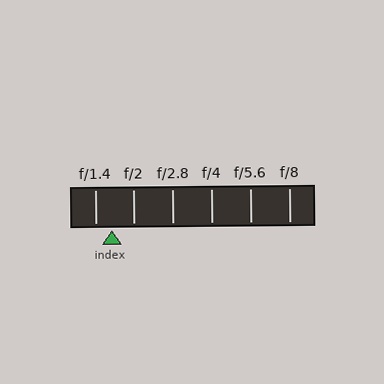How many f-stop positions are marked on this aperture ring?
There are 6 f-stop positions marked.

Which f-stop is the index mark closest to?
The index mark is closest to f/1.4.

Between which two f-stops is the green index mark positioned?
The index mark is between f/1.4 and f/2.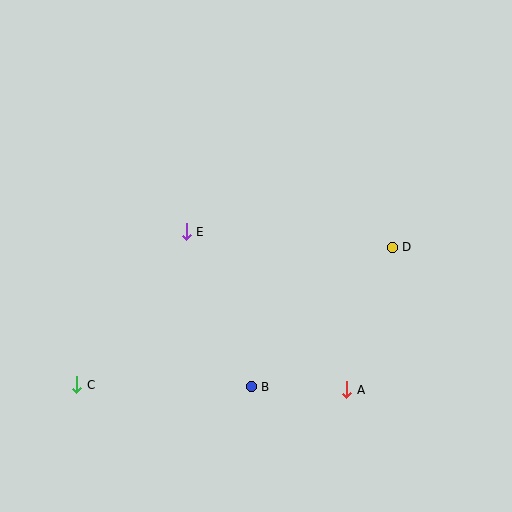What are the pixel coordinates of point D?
Point D is at (392, 248).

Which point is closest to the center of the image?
Point E at (186, 232) is closest to the center.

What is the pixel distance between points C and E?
The distance between C and E is 188 pixels.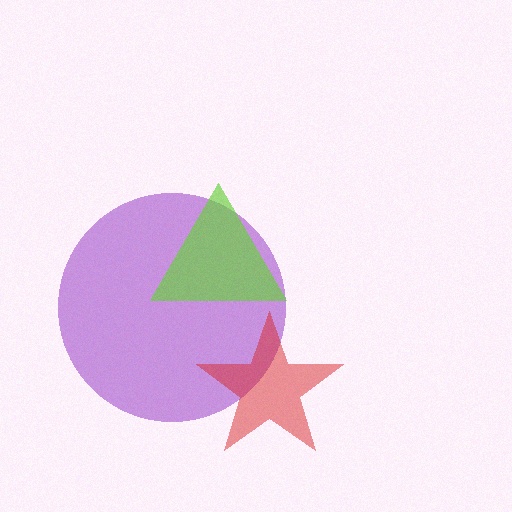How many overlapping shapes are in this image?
There are 3 overlapping shapes in the image.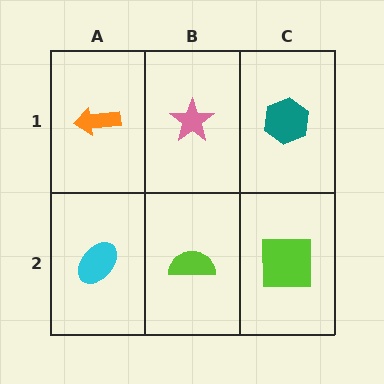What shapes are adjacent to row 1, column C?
A lime square (row 2, column C), a pink star (row 1, column B).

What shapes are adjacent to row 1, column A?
A cyan ellipse (row 2, column A), a pink star (row 1, column B).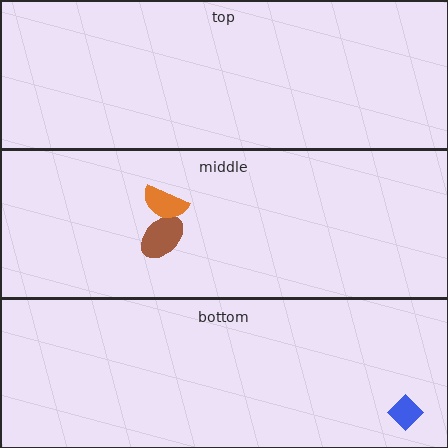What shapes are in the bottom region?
The blue diamond.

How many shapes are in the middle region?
2.